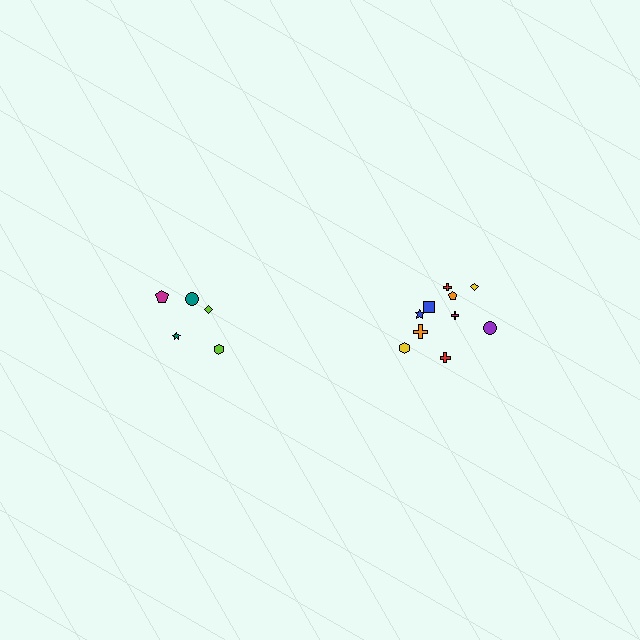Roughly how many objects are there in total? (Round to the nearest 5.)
Roughly 15 objects in total.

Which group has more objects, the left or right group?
The right group.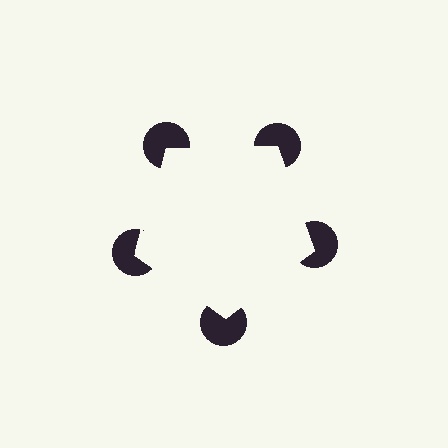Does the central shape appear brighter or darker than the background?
It typically appears slightly brighter than the background, even though no actual brightness change is drawn.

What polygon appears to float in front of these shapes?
An illusory pentagon — its edges are inferred from the aligned wedge cuts in the pac-man discs, not physically drawn.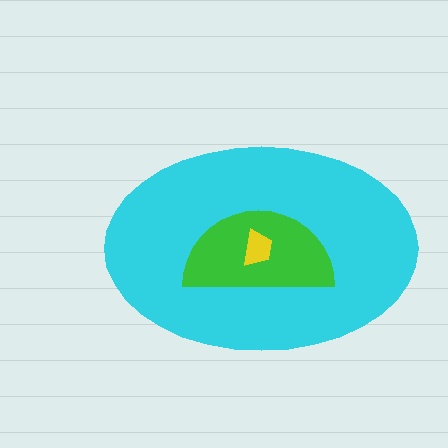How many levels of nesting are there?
3.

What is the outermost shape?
The cyan ellipse.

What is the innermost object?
The yellow trapezoid.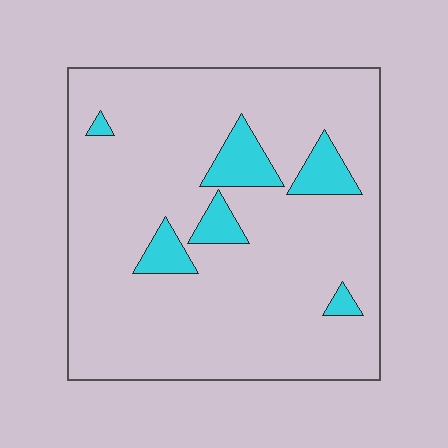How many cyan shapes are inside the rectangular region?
6.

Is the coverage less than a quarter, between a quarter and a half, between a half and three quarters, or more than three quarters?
Less than a quarter.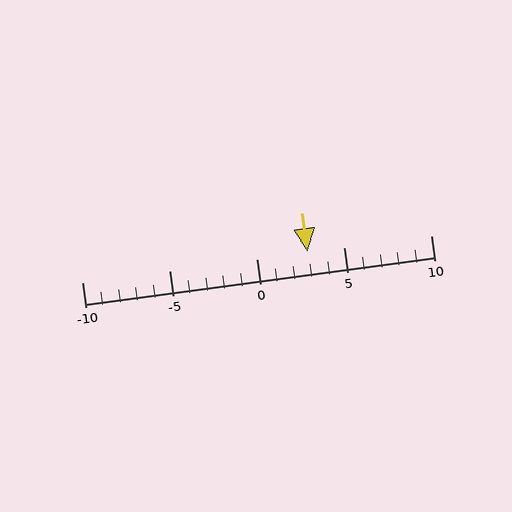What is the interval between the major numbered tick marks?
The major tick marks are spaced 5 units apart.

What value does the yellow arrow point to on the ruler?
The yellow arrow points to approximately 3.